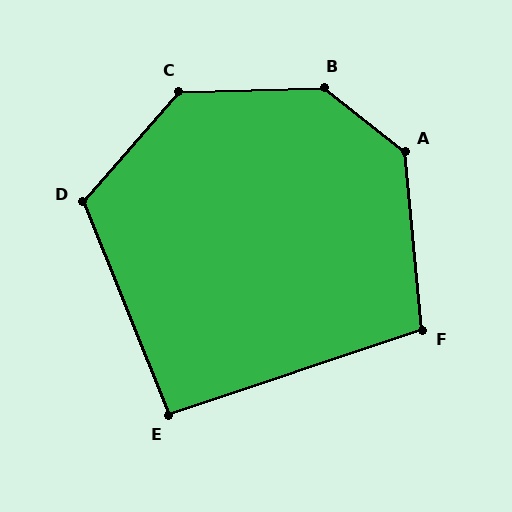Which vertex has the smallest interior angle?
E, at approximately 93 degrees.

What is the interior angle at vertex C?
Approximately 133 degrees (obtuse).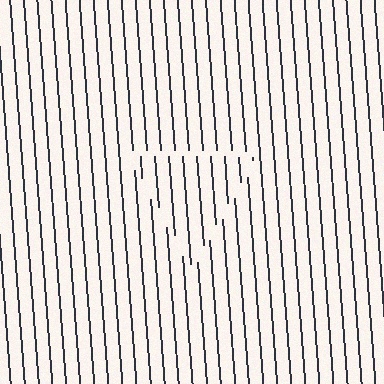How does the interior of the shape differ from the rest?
The interior of the shape contains the same grating, shifted by half a period — the contour is defined by the phase discontinuity where line-ends from the inner and outer gratings abut.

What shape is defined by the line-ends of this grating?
An illusory triangle. The interior of the shape contains the same grating, shifted by half a period — the contour is defined by the phase discontinuity where line-ends from the inner and outer gratings abut.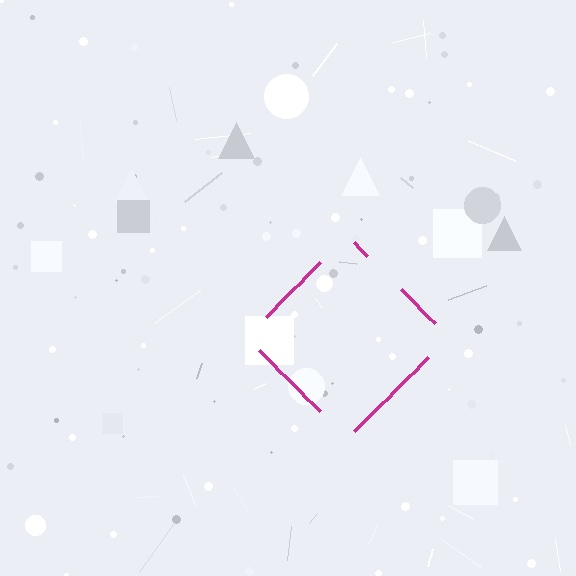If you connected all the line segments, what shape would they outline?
They would outline a diamond.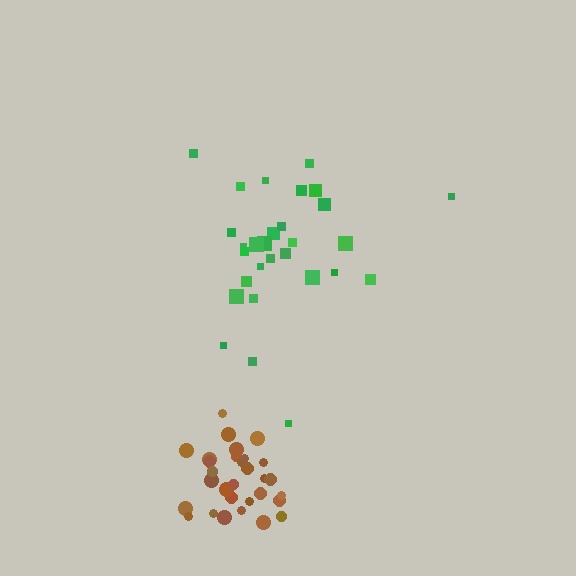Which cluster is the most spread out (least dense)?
Green.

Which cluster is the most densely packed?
Brown.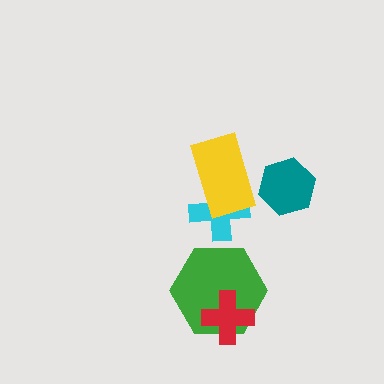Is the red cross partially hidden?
No, no other shape covers it.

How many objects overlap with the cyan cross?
1 object overlaps with the cyan cross.